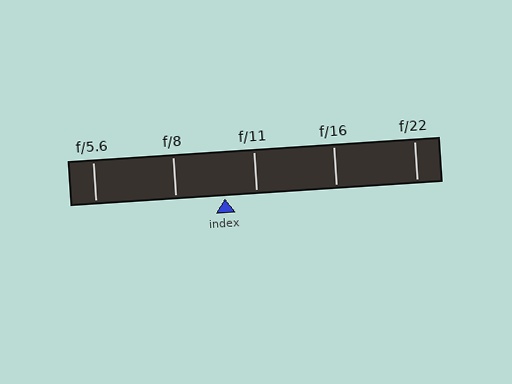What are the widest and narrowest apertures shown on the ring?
The widest aperture shown is f/5.6 and the narrowest is f/22.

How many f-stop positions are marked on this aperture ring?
There are 5 f-stop positions marked.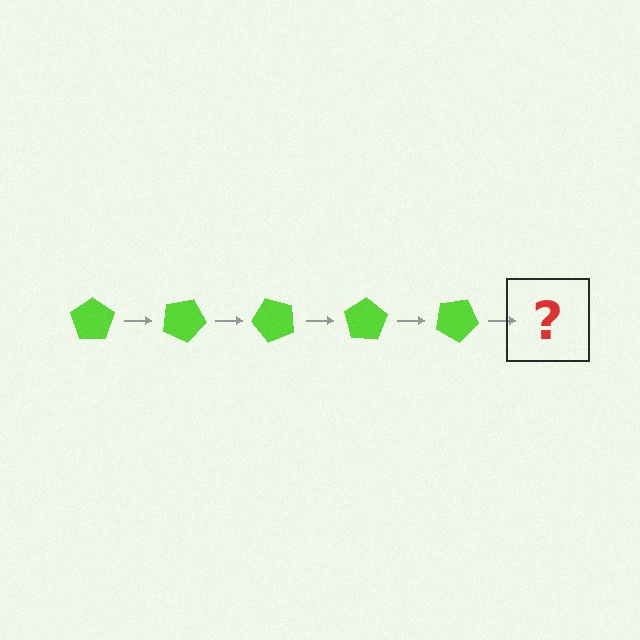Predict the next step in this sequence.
The next step is a lime pentagon rotated 125 degrees.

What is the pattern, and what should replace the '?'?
The pattern is that the pentagon rotates 25 degrees each step. The '?' should be a lime pentagon rotated 125 degrees.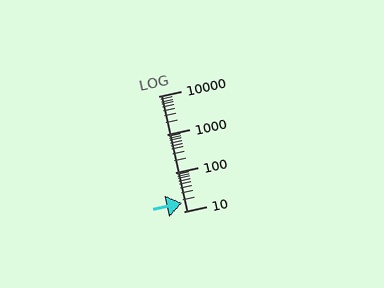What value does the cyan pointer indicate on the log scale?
The pointer indicates approximately 16.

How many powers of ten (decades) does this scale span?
The scale spans 3 decades, from 10 to 10000.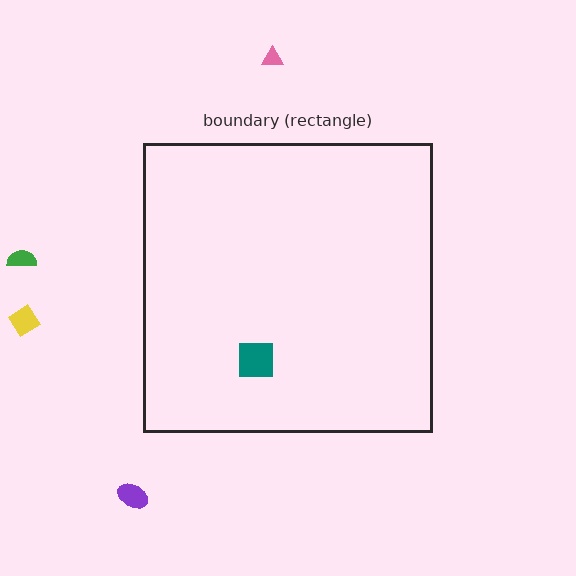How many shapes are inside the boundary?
1 inside, 4 outside.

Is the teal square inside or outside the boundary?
Inside.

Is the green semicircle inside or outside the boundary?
Outside.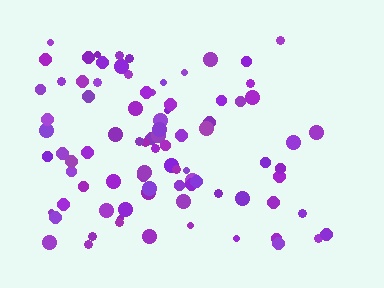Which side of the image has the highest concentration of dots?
The left.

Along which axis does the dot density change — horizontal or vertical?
Horizontal.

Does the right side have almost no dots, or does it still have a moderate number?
Still a moderate number, just noticeably fewer than the left.